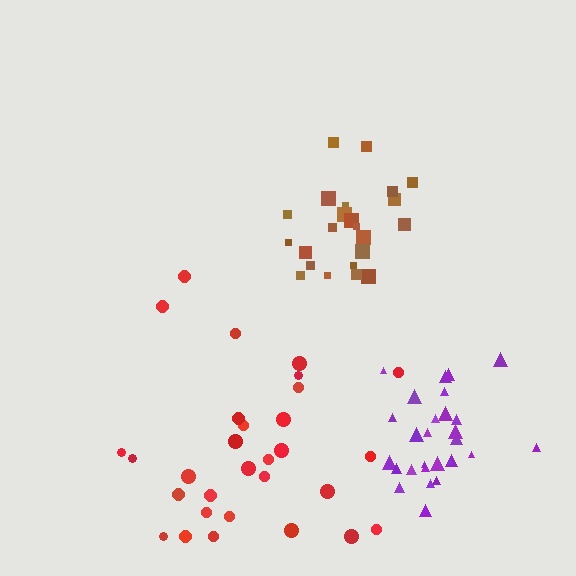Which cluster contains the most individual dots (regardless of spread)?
Red (30).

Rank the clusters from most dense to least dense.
purple, brown, red.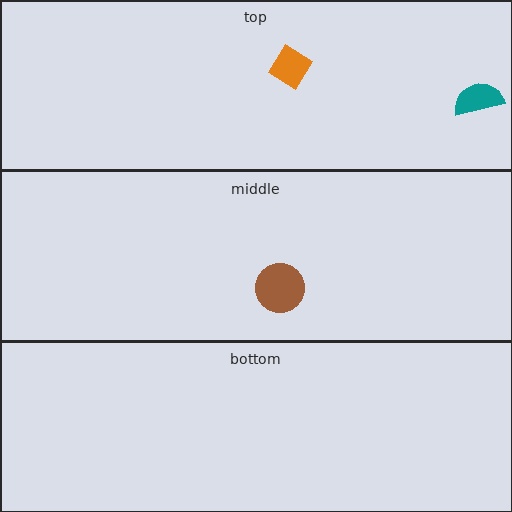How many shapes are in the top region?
2.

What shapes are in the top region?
The orange diamond, the teal semicircle.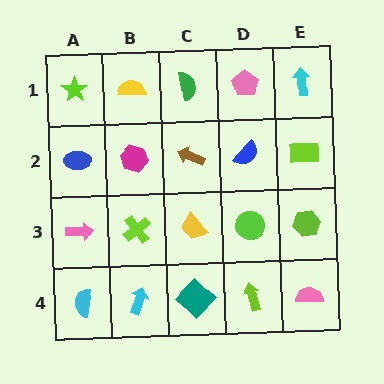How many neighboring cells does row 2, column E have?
3.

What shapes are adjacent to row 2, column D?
A pink pentagon (row 1, column D), a lime circle (row 3, column D), a brown arrow (row 2, column C), a lime rectangle (row 2, column E).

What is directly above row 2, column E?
A cyan arrow.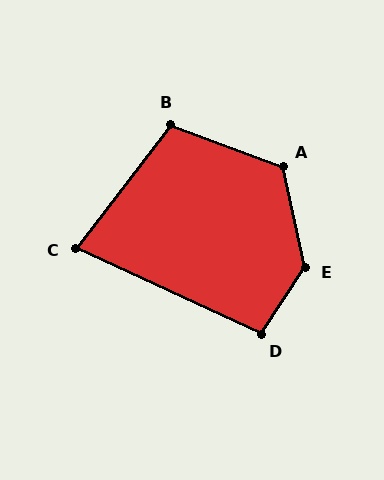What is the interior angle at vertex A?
Approximately 123 degrees (obtuse).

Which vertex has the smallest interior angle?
C, at approximately 77 degrees.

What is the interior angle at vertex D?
Approximately 99 degrees (obtuse).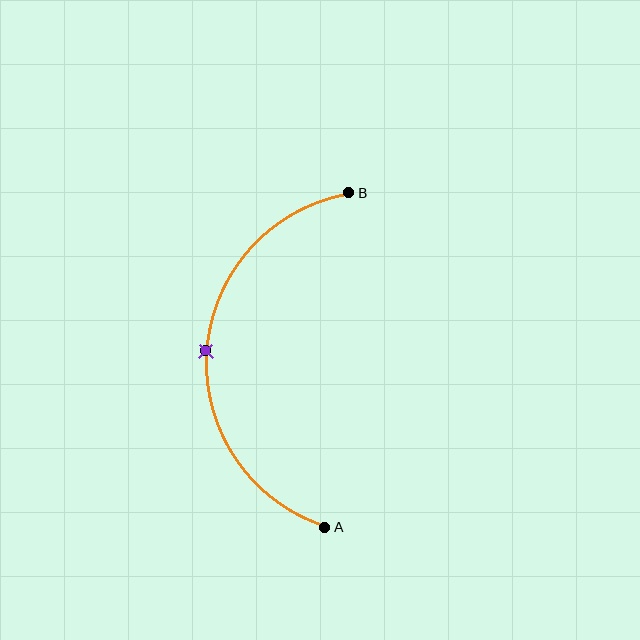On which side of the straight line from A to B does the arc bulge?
The arc bulges to the left of the straight line connecting A and B.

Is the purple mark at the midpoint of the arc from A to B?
Yes. The purple mark lies on the arc at equal arc-length from both A and B — it is the arc midpoint.